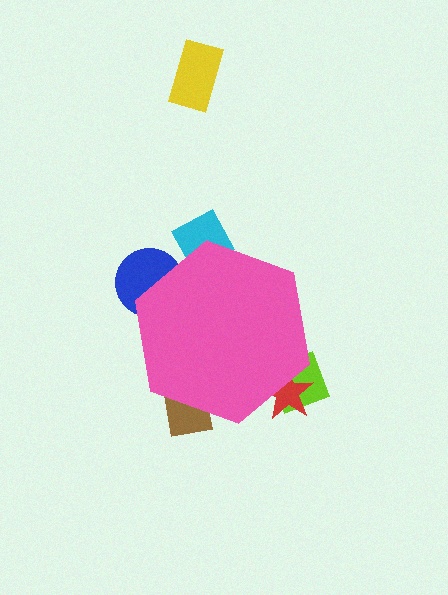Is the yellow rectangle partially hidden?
No, the yellow rectangle is fully visible.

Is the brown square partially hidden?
Yes, the brown square is partially hidden behind the pink hexagon.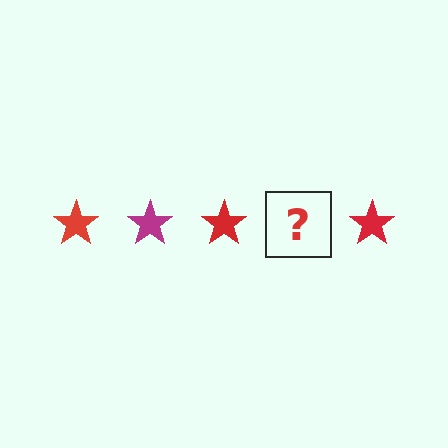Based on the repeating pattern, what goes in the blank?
The blank should be a magenta star.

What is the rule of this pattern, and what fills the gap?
The rule is that the pattern cycles through red, magenta stars. The gap should be filled with a magenta star.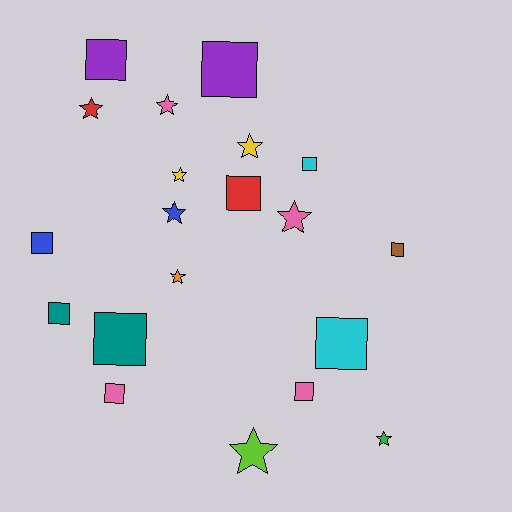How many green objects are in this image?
There is 1 green object.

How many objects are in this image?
There are 20 objects.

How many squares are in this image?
There are 11 squares.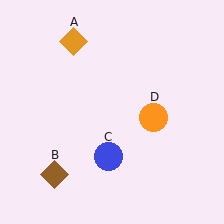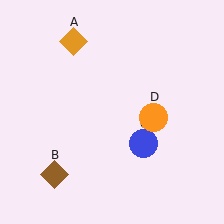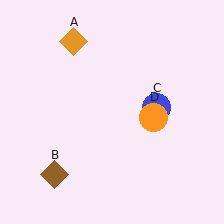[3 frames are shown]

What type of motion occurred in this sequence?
The blue circle (object C) rotated counterclockwise around the center of the scene.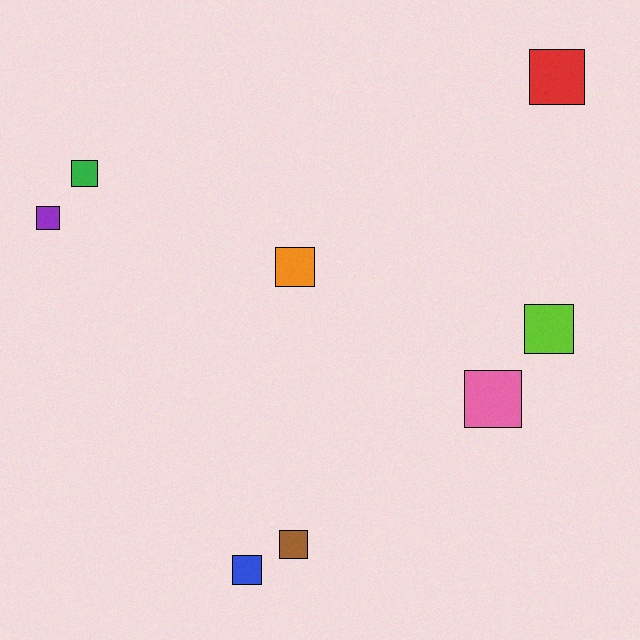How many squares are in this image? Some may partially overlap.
There are 8 squares.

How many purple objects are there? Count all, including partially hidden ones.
There is 1 purple object.